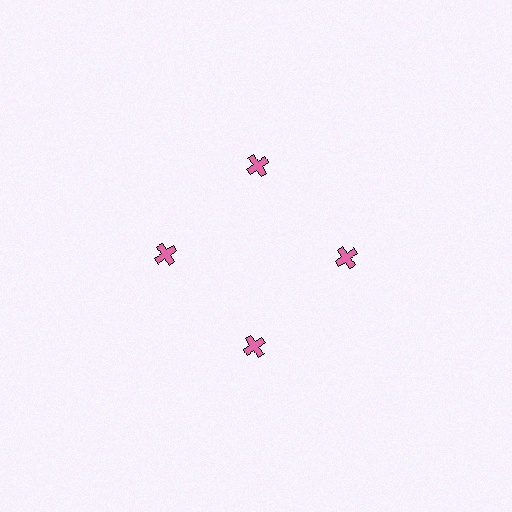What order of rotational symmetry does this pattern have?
This pattern has 4-fold rotational symmetry.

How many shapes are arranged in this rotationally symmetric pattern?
There are 4 shapes, arranged in 4 groups of 1.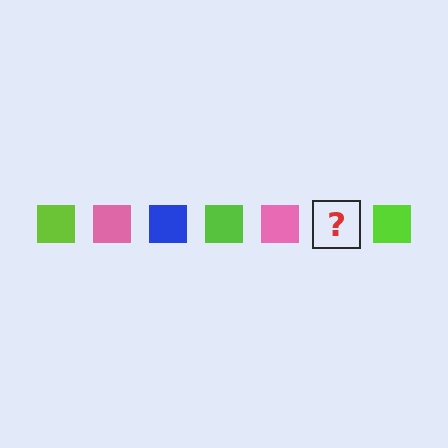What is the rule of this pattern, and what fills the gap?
The rule is that the pattern cycles through lime, pink, blue squares. The gap should be filled with a blue square.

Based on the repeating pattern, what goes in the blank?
The blank should be a blue square.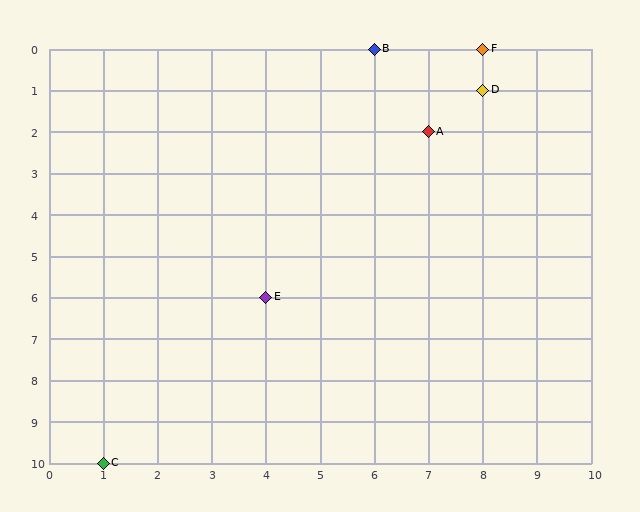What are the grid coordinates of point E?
Point E is at grid coordinates (4, 6).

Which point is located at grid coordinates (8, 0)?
Point F is at (8, 0).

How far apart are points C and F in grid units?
Points C and F are 7 columns and 10 rows apart (about 12.2 grid units diagonally).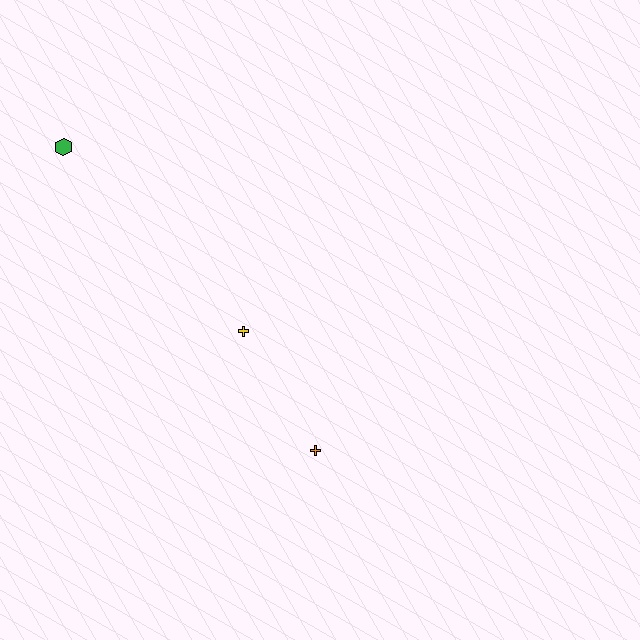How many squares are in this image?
There are no squares.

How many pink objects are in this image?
There are no pink objects.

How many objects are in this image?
There are 3 objects.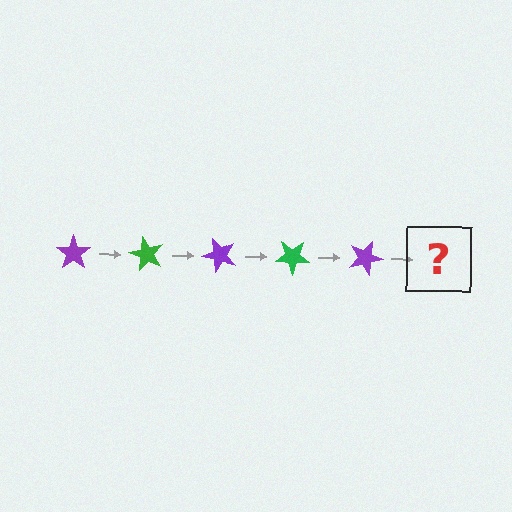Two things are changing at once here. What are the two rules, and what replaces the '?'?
The two rules are that it rotates 60 degrees each step and the color cycles through purple and green. The '?' should be a green star, rotated 300 degrees from the start.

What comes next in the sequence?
The next element should be a green star, rotated 300 degrees from the start.